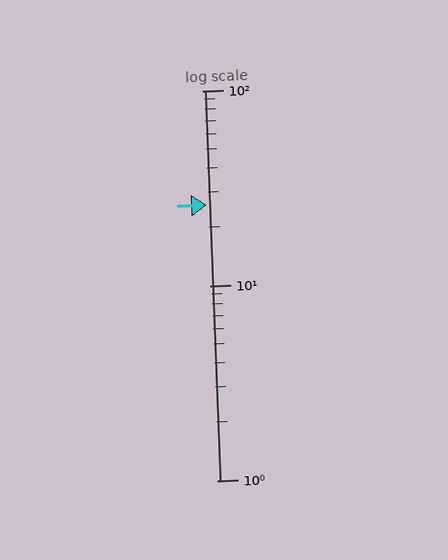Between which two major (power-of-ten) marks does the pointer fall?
The pointer is between 10 and 100.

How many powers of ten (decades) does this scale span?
The scale spans 2 decades, from 1 to 100.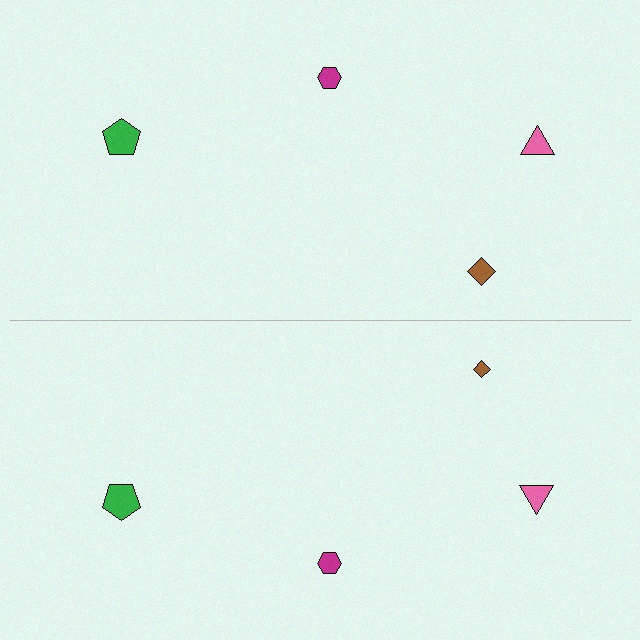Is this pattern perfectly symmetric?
No, the pattern is not perfectly symmetric. The brown diamond on the bottom side has a different size than its mirror counterpart.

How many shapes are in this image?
There are 8 shapes in this image.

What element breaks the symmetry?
The brown diamond on the bottom side has a different size than its mirror counterpart.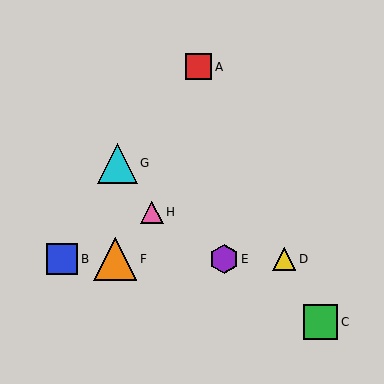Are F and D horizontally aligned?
Yes, both are at y≈259.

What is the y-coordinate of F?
Object F is at y≈259.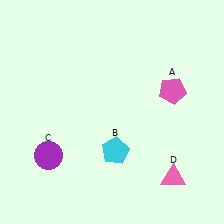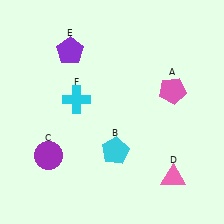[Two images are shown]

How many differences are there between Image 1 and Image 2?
There are 2 differences between the two images.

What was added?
A purple pentagon (E), a cyan cross (F) were added in Image 2.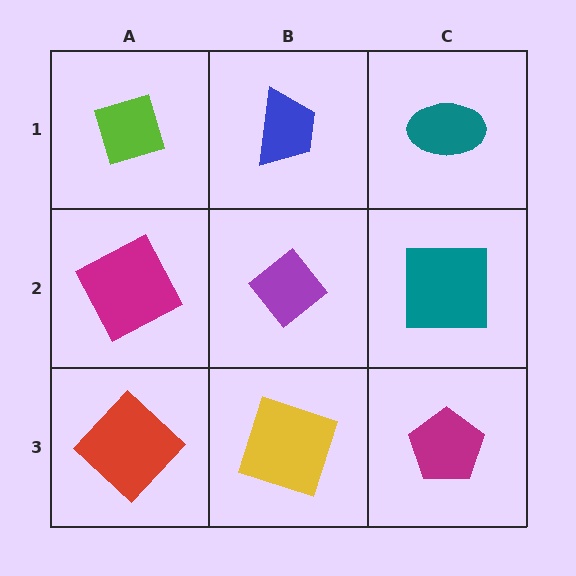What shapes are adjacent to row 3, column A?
A magenta square (row 2, column A), a yellow square (row 3, column B).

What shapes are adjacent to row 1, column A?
A magenta square (row 2, column A), a blue trapezoid (row 1, column B).